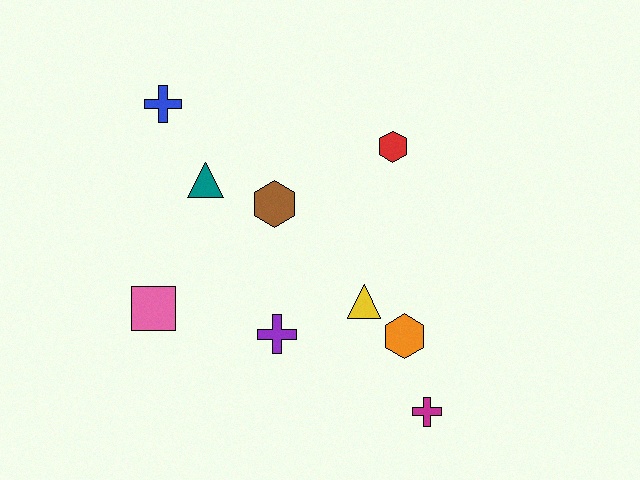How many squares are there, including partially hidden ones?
There is 1 square.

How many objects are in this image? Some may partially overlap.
There are 9 objects.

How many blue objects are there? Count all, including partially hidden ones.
There is 1 blue object.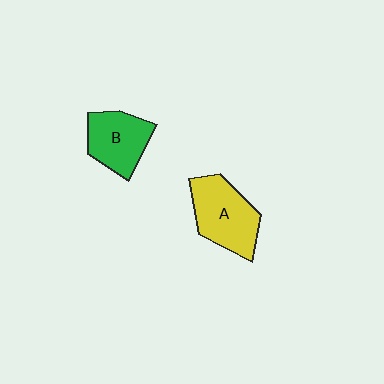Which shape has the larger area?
Shape A (yellow).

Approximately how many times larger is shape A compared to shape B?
Approximately 1.2 times.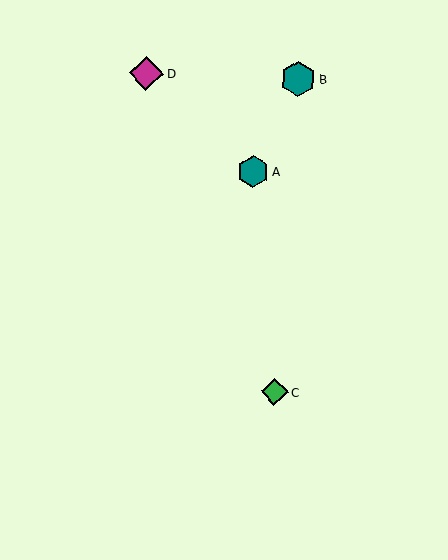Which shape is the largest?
The teal hexagon (labeled B) is the largest.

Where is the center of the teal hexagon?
The center of the teal hexagon is at (253, 171).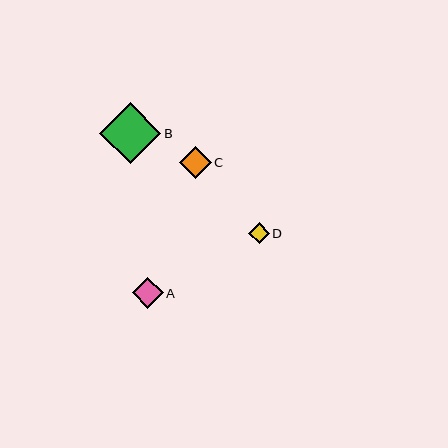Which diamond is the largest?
Diamond B is the largest with a size of approximately 61 pixels.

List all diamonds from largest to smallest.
From largest to smallest: B, C, A, D.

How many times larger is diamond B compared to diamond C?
Diamond B is approximately 1.9 times the size of diamond C.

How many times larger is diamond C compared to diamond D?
Diamond C is approximately 1.5 times the size of diamond D.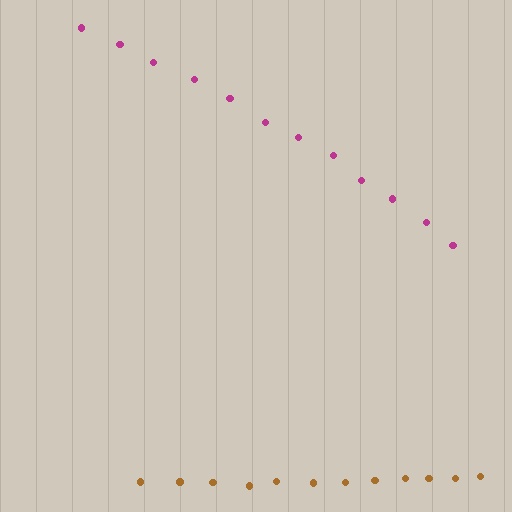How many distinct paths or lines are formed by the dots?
There are 2 distinct paths.